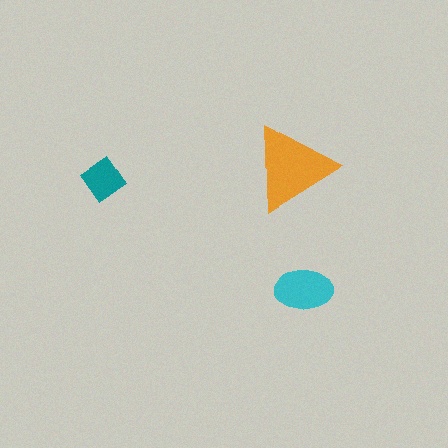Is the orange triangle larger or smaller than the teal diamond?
Larger.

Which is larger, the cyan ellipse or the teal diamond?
The cyan ellipse.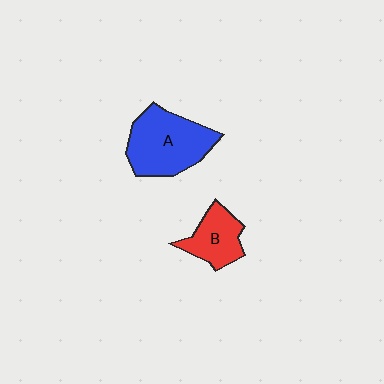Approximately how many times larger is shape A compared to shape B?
Approximately 1.7 times.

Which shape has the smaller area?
Shape B (red).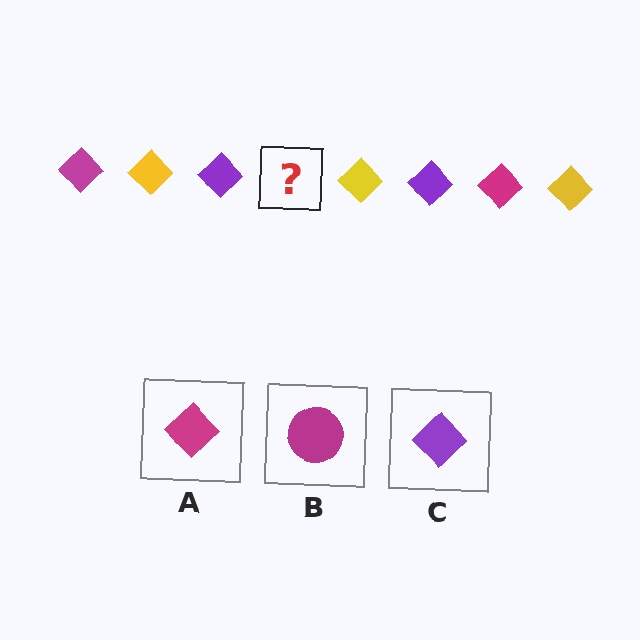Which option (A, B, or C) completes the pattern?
A.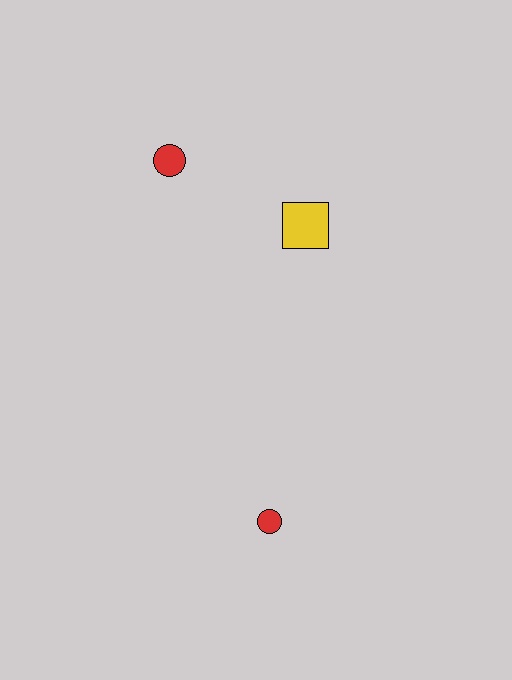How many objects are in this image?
There are 3 objects.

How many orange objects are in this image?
There are no orange objects.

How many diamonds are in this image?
There are no diamonds.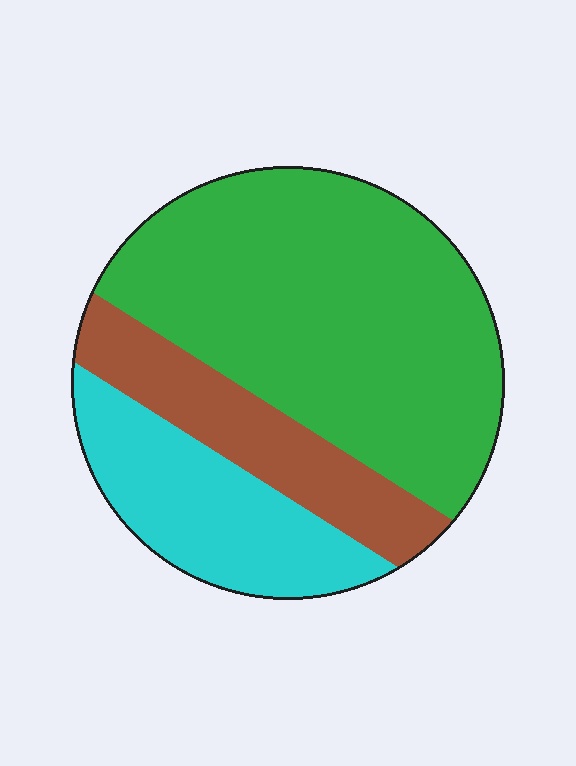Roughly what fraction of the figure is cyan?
Cyan covers about 25% of the figure.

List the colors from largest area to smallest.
From largest to smallest: green, cyan, brown.